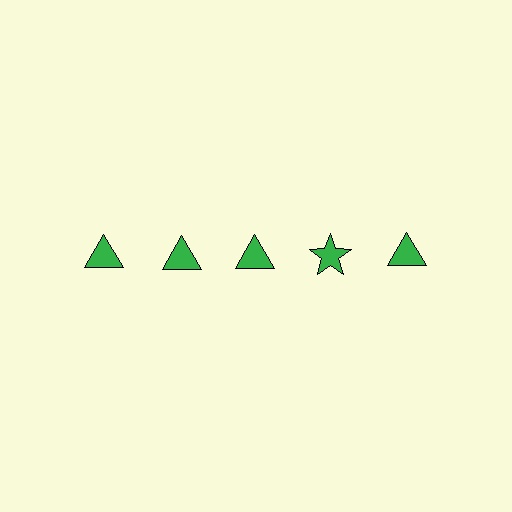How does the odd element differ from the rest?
It has a different shape: star instead of triangle.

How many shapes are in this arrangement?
There are 5 shapes arranged in a grid pattern.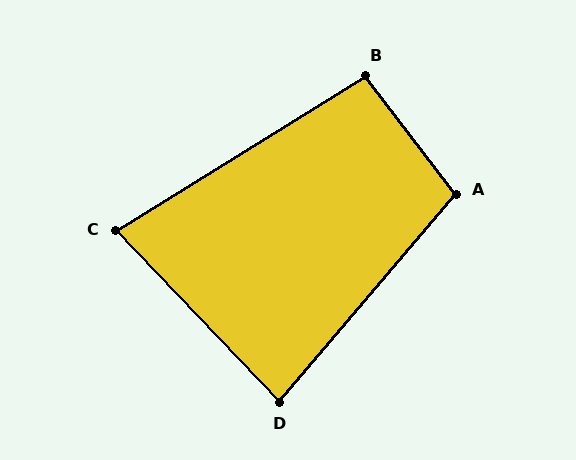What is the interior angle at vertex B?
Approximately 96 degrees (obtuse).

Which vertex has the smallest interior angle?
C, at approximately 78 degrees.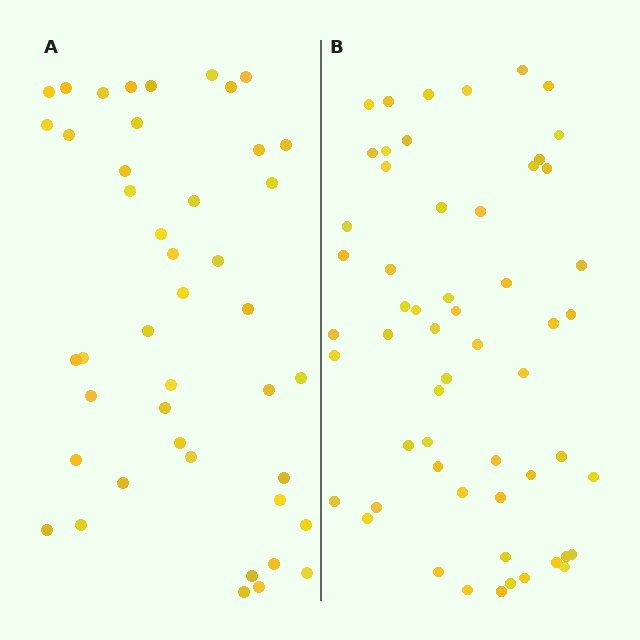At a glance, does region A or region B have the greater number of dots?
Region B (the right region) has more dots.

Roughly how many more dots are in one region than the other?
Region B has approximately 15 more dots than region A.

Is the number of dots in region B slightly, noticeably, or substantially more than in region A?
Region B has noticeably more, but not dramatically so. The ratio is roughly 1.3 to 1.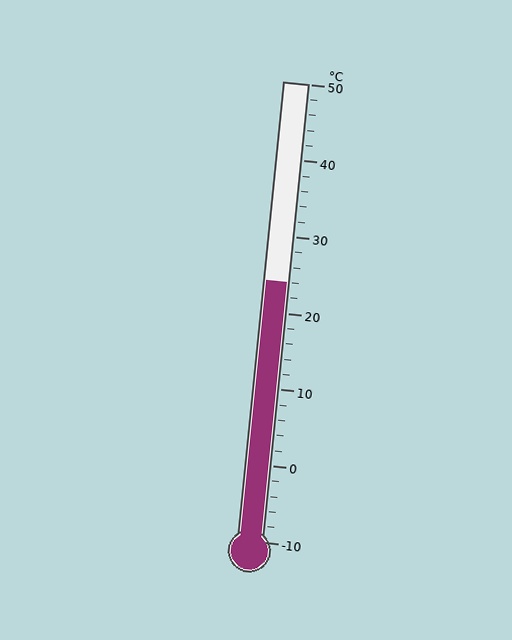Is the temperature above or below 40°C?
The temperature is below 40°C.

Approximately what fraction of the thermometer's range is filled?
The thermometer is filled to approximately 55% of its range.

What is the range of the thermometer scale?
The thermometer scale ranges from -10°C to 50°C.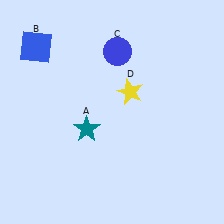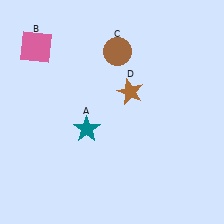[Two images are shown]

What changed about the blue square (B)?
In Image 1, B is blue. In Image 2, it changed to pink.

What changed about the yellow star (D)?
In Image 1, D is yellow. In Image 2, it changed to brown.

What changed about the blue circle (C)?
In Image 1, C is blue. In Image 2, it changed to brown.